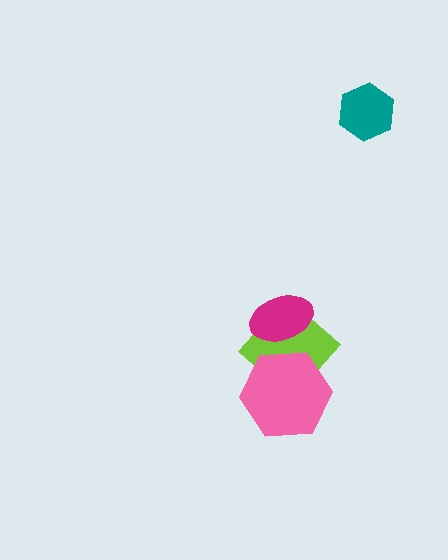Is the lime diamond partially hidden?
Yes, it is partially covered by another shape.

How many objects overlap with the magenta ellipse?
1 object overlaps with the magenta ellipse.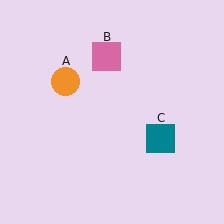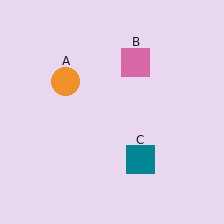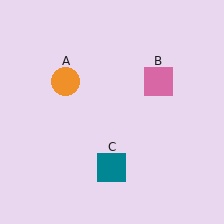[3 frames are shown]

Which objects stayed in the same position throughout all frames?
Orange circle (object A) remained stationary.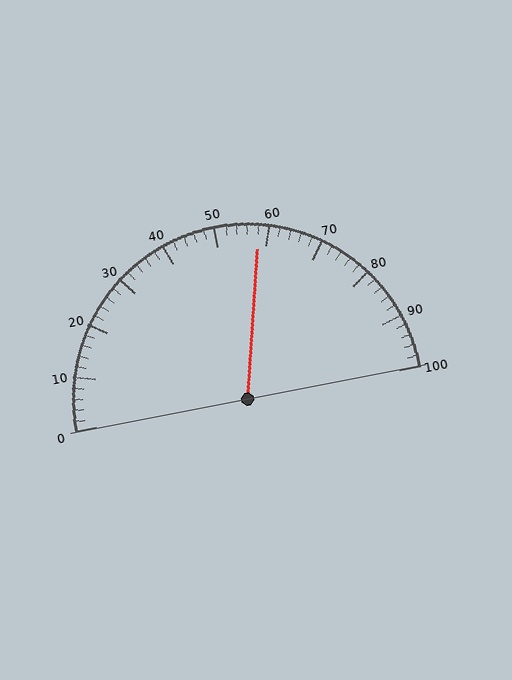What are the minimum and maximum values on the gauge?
The gauge ranges from 0 to 100.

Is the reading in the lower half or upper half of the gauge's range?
The reading is in the upper half of the range (0 to 100).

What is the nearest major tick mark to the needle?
The nearest major tick mark is 60.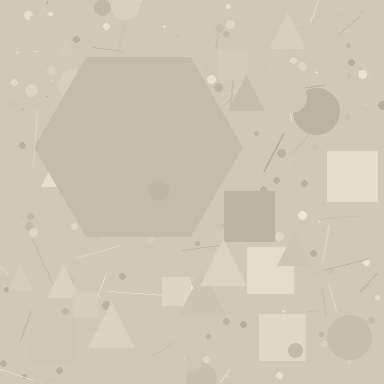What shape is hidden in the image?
A hexagon is hidden in the image.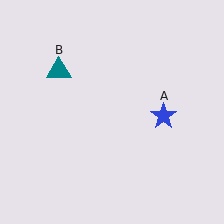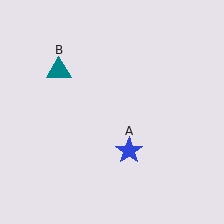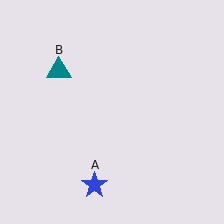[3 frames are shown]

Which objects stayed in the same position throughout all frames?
Teal triangle (object B) remained stationary.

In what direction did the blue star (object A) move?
The blue star (object A) moved down and to the left.